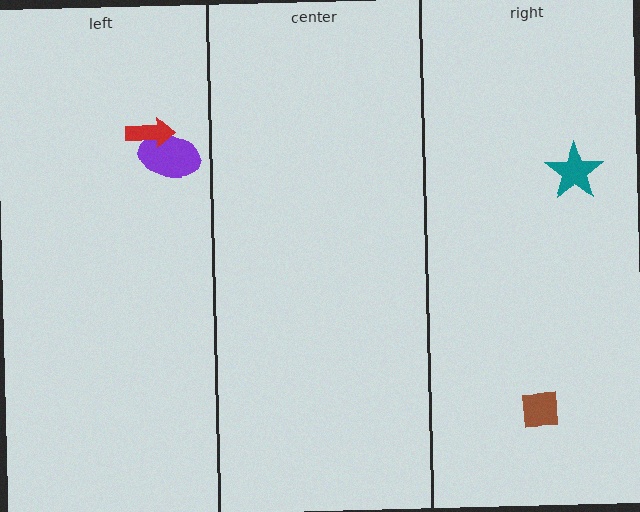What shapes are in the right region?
The brown square, the teal star.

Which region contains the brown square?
The right region.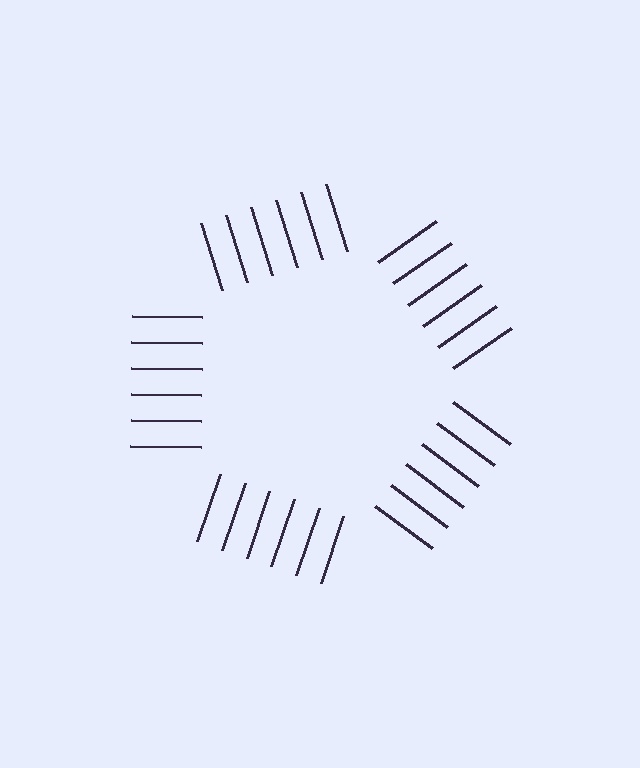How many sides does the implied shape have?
5 sides — the line-ends trace a pentagon.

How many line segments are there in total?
30 — 6 along each of the 5 edges.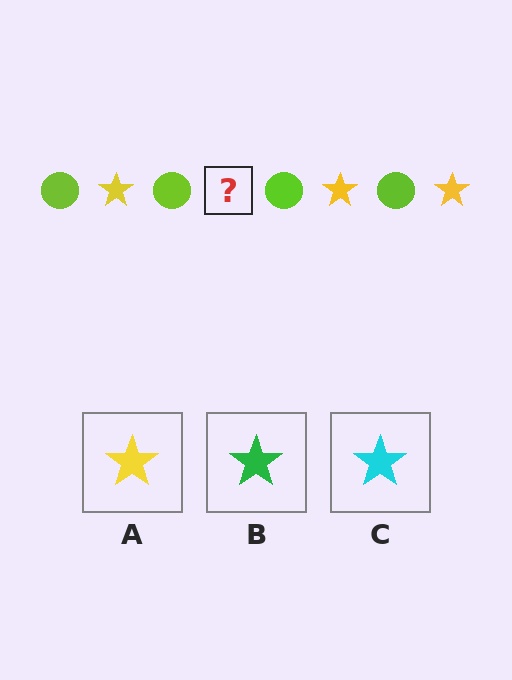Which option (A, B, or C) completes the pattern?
A.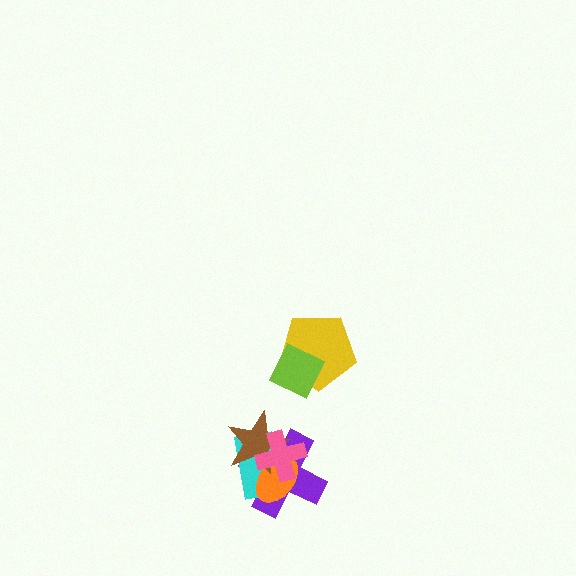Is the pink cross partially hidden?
No, no other shape covers it.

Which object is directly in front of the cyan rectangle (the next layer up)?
The orange ellipse is directly in front of the cyan rectangle.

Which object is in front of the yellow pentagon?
The lime diamond is in front of the yellow pentagon.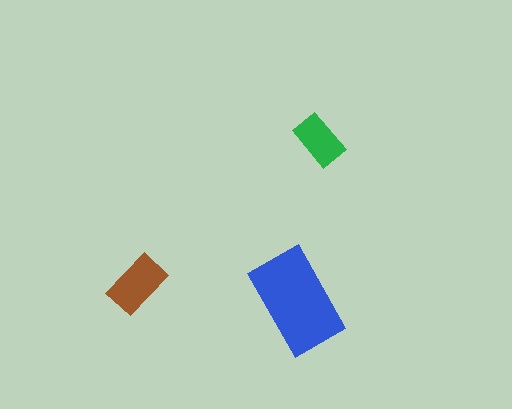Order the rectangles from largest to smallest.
the blue one, the brown one, the green one.